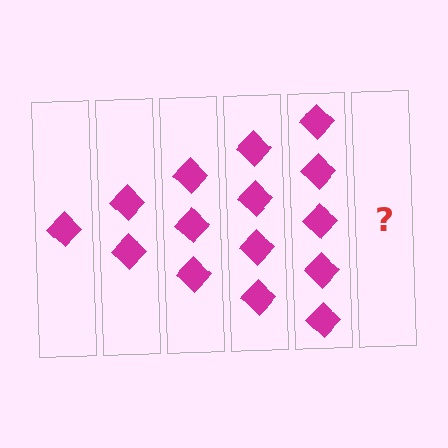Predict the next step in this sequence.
The next step is 6 diamonds.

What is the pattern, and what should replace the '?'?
The pattern is that each step adds one more diamond. The '?' should be 6 diamonds.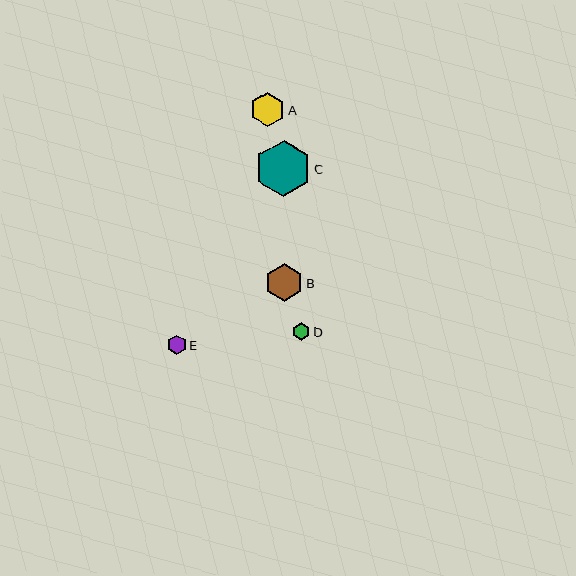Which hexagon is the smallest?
Hexagon D is the smallest with a size of approximately 18 pixels.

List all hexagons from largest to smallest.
From largest to smallest: C, B, A, E, D.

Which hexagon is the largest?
Hexagon C is the largest with a size of approximately 56 pixels.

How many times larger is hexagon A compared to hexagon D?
Hexagon A is approximately 2.0 times the size of hexagon D.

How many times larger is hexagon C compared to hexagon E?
Hexagon C is approximately 2.9 times the size of hexagon E.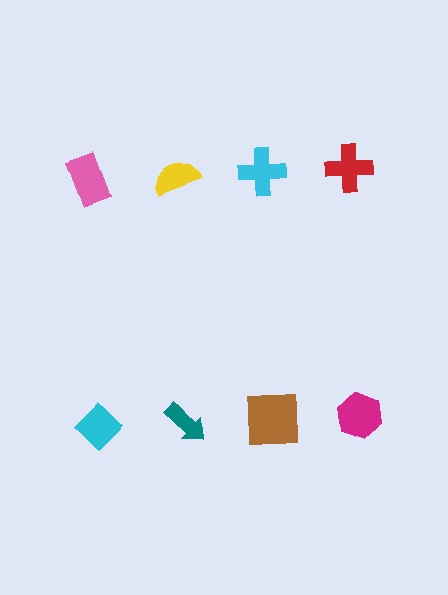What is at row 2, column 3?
A brown square.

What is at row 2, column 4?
A magenta hexagon.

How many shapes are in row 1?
4 shapes.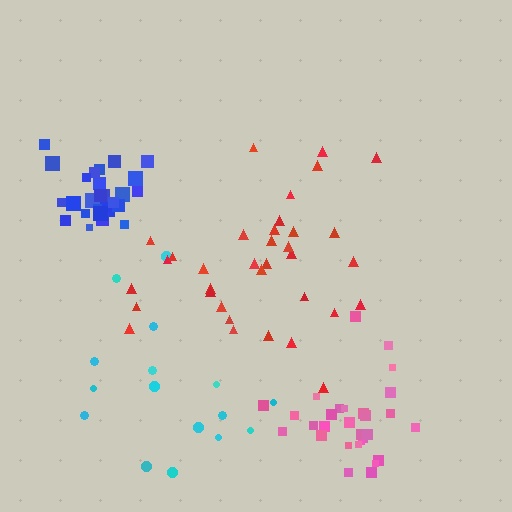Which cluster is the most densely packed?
Blue.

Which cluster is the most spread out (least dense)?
Cyan.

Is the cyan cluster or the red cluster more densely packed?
Red.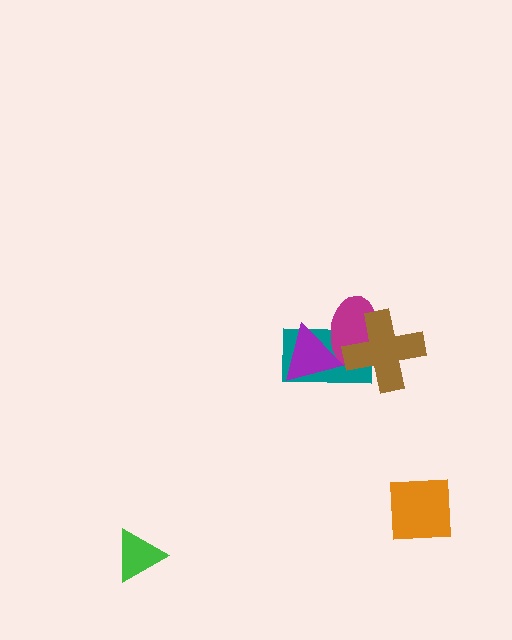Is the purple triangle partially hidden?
Yes, it is partially covered by another shape.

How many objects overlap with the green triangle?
0 objects overlap with the green triangle.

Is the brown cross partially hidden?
No, no other shape covers it.